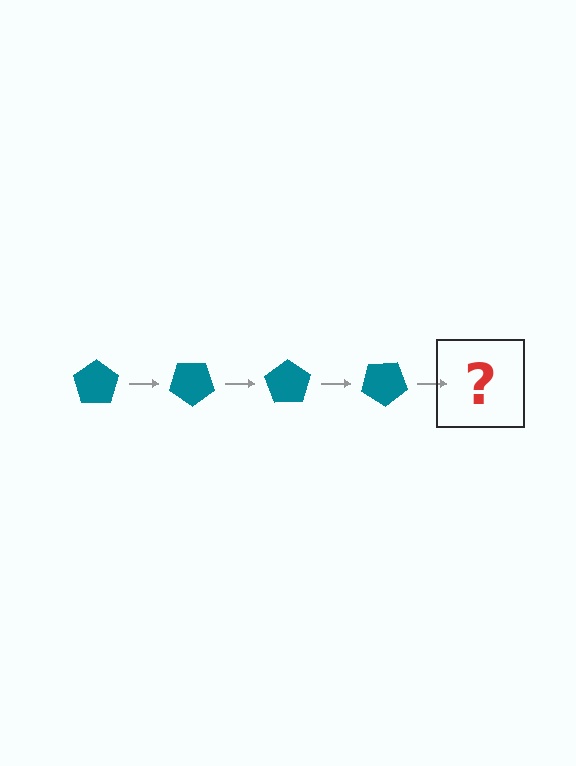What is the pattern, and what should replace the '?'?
The pattern is that the pentagon rotates 35 degrees each step. The '?' should be a teal pentagon rotated 140 degrees.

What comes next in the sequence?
The next element should be a teal pentagon rotated 140 degrees.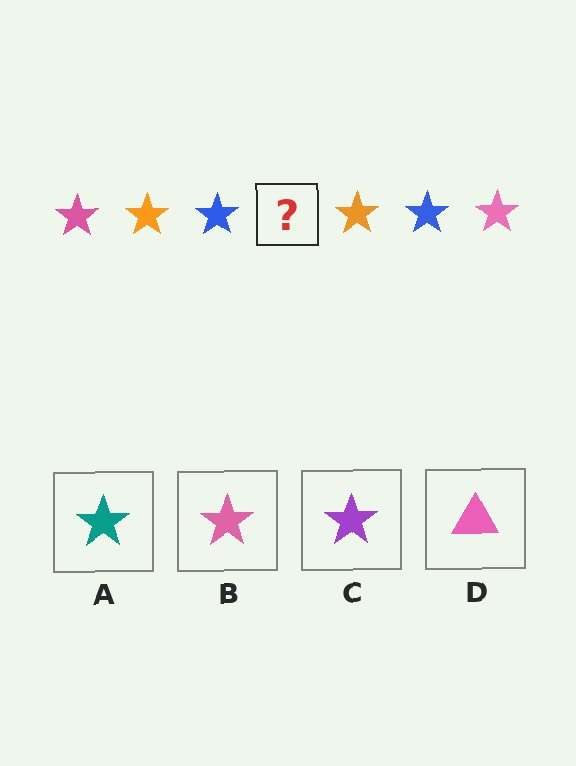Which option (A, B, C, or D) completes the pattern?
B.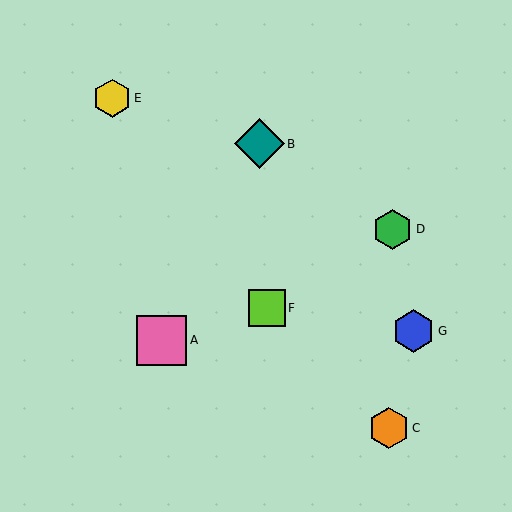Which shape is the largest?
The pink square (labeled A) is the largest.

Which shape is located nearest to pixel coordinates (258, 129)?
The teal diamond (labeled B) at (259, 144) is nearest to that location.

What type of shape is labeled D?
Shape D is a green hexagon.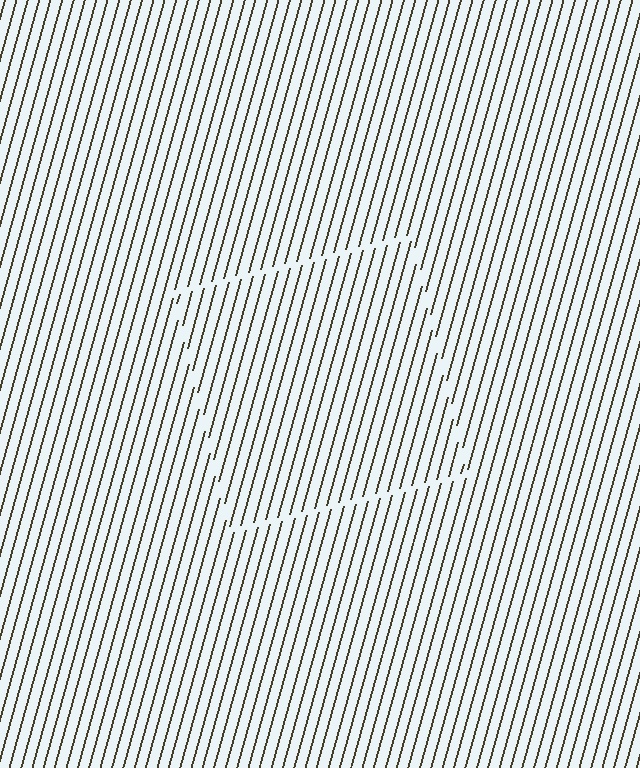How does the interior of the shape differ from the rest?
The interior of the shape contains the same grating, shifted by half a period — the contour is defined by the phase discontinuity where line-ends from the inner and outer gratings abut.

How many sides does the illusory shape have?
4 sides — the line-ends trace a square.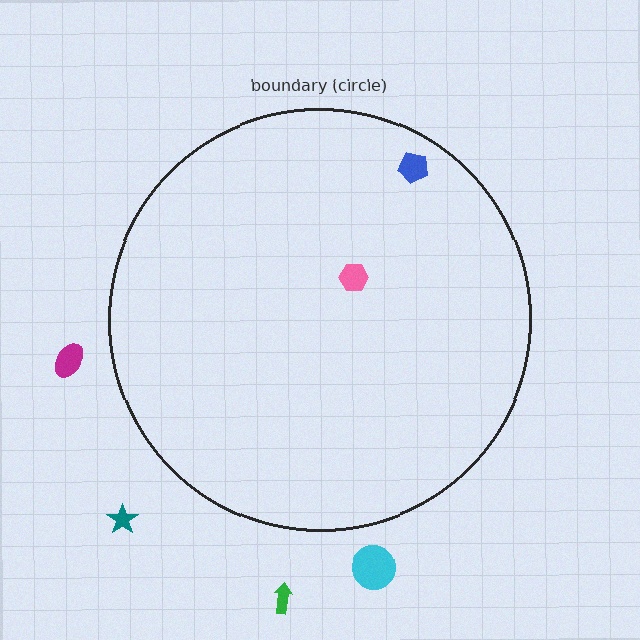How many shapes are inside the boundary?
2 inside, 4 outside.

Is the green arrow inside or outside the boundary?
Outside.